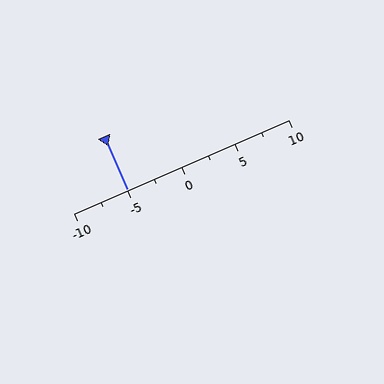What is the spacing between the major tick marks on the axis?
The major ticks are spaced 5 apart.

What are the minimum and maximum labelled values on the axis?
The axis runs from -10 to 10.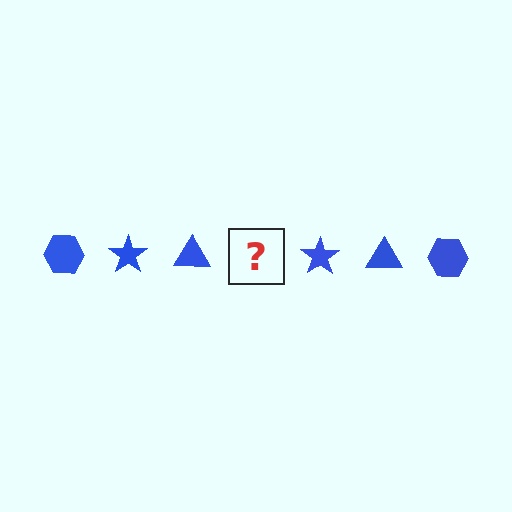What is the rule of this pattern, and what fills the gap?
The rule is that the pattern cycles through hexagon, star, triangle shapes in blue. The gap should be filled with a blue hexagon.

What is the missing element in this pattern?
The missing element is a blue hexagon.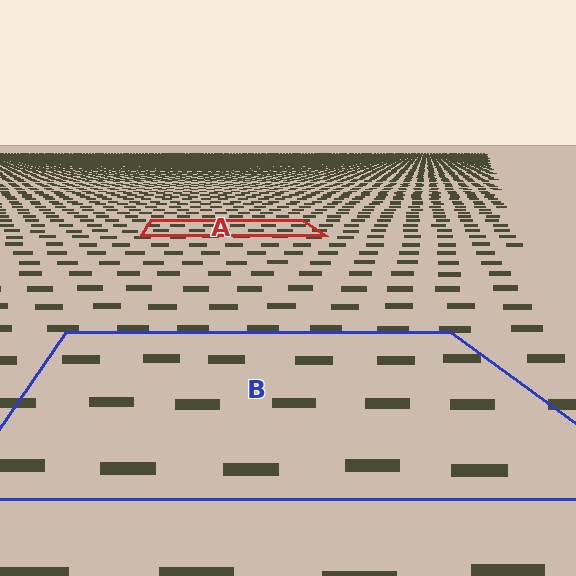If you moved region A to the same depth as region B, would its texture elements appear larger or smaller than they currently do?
They would appear larger. At a closer depth, the same texture elements are projected at a bigger on-screen size.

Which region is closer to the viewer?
Region B is closer. The texture elements there are larger and more spread out.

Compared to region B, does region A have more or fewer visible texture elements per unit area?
Region A has more texture elements per unit area — they are packed more densely because it is farther away.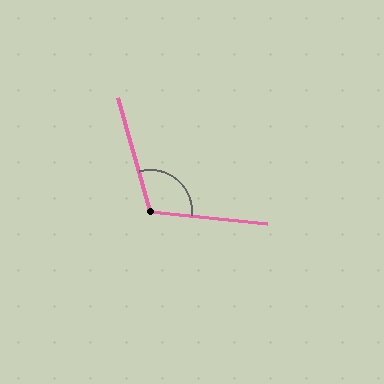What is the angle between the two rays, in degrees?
Approximately 111 degrees.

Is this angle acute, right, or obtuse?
It is obtuse.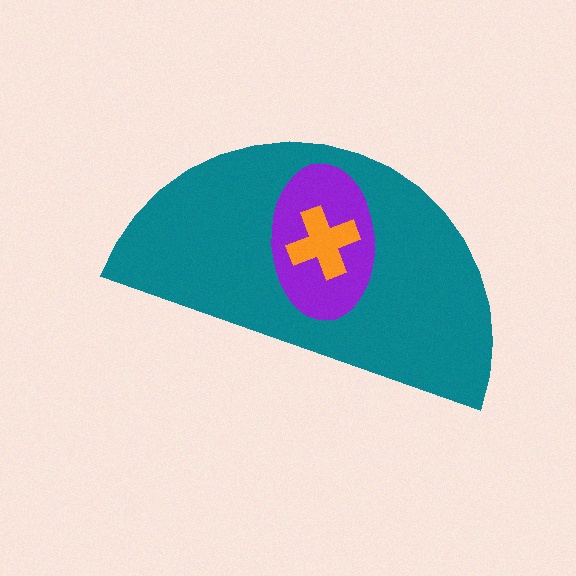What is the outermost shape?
The teal semicircle.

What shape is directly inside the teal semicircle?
The purple ellipse.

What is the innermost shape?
The orange cross.